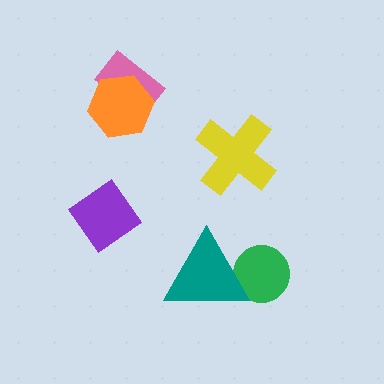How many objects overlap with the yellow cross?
0 objects overlap with the yellow cross.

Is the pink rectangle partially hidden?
Yes, it is partially covered by another shape.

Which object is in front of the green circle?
The teal triangle is in front of the green circle.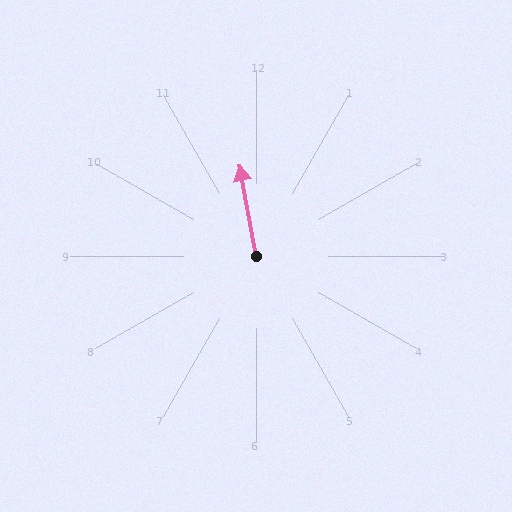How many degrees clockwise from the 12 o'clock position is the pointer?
Approximately 350 degrees.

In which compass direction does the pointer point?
North.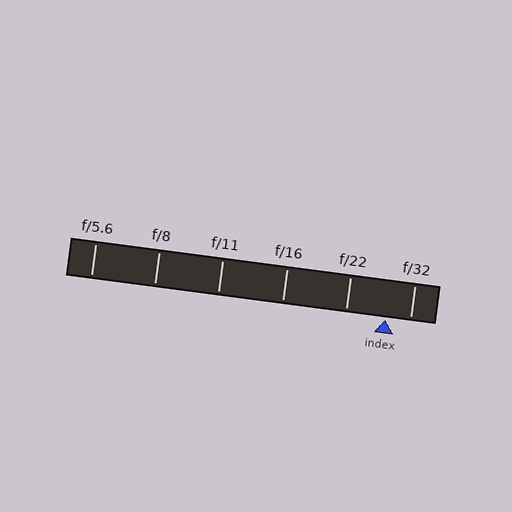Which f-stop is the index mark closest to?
The index mark is closest to f/32.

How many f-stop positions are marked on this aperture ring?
There are 6 f-stop positions marked.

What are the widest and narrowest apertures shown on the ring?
The widest aperture shown is f/5.6 and the narrowest is f/32.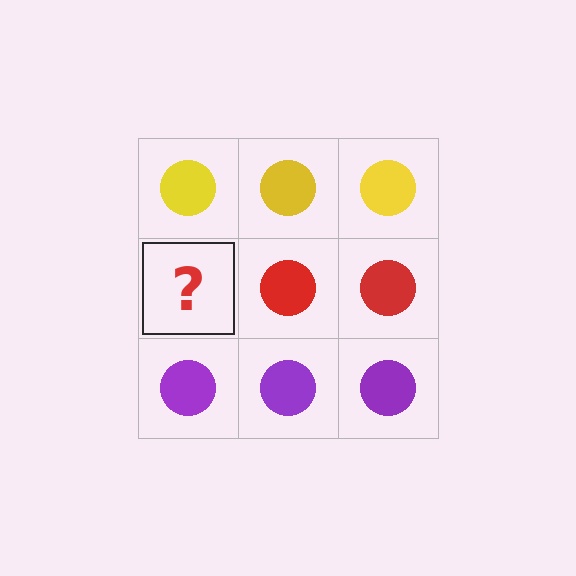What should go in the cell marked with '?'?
The missing cell should contain a red circle.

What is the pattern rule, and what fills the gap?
The rule is that each row has a consistent color. The gap should be filled with a red circle.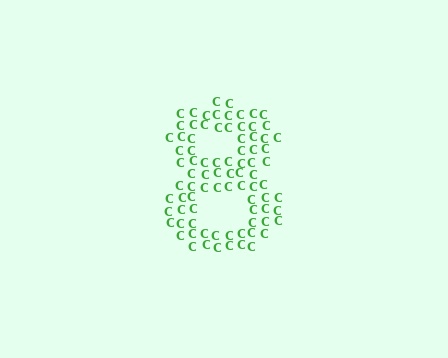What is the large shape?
The large shape is the digit 8.